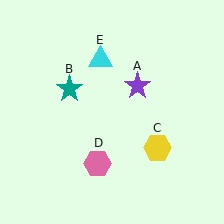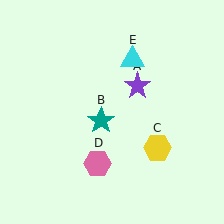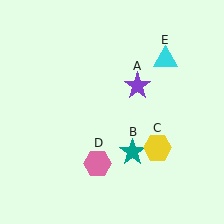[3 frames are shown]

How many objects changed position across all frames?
2 objects changed position: teal star (object B), cyan triangle (object E).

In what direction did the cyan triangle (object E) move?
The cyan triangle (object E) moved right.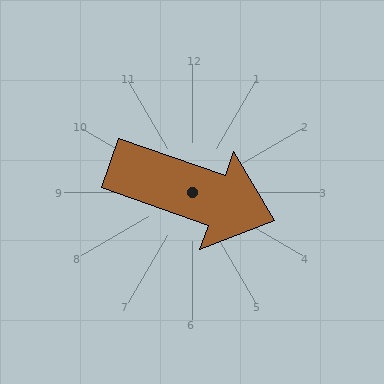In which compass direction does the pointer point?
East.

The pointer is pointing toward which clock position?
Roughly 4 o'clock.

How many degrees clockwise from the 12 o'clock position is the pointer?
Approximately 109 degrees.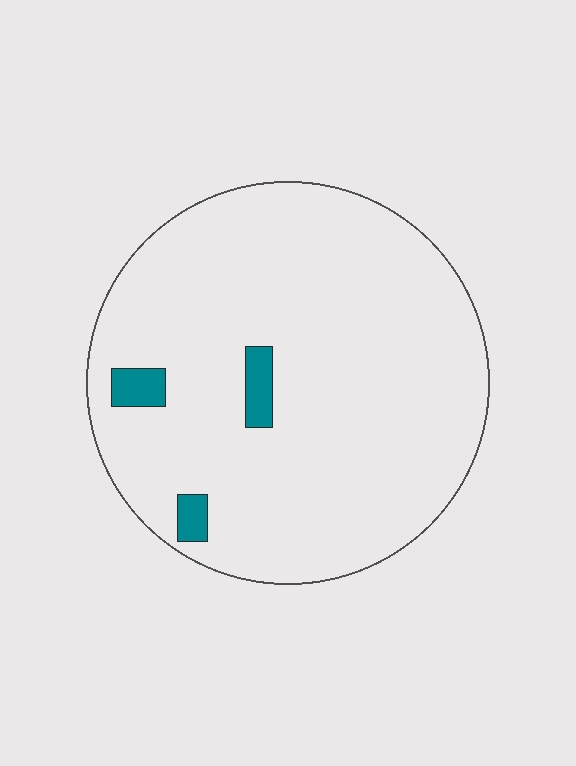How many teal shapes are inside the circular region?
3.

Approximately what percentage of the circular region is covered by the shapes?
Approximately 5%.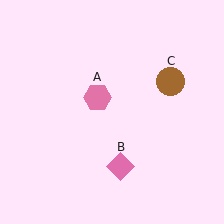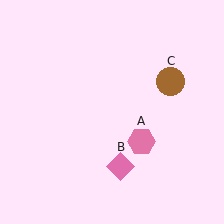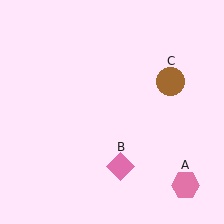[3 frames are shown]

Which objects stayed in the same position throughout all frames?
Pink diamond (object B) and brown circle (object C) remained stationary.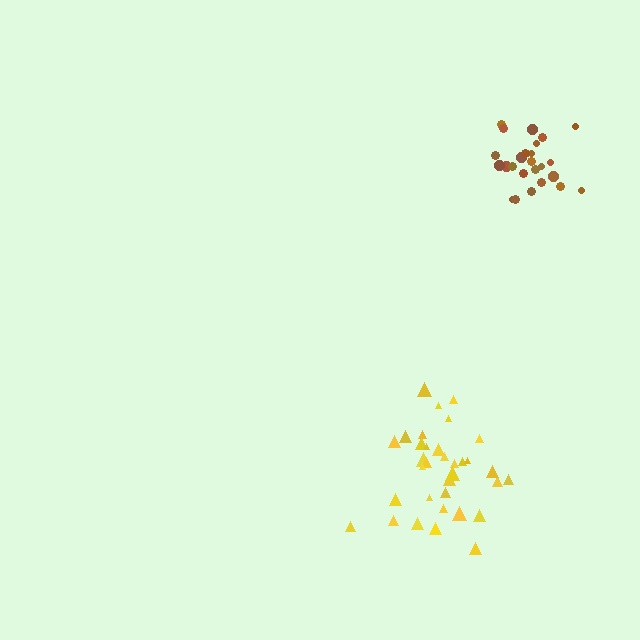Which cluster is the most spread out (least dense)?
Yellow.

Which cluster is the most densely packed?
Brown.